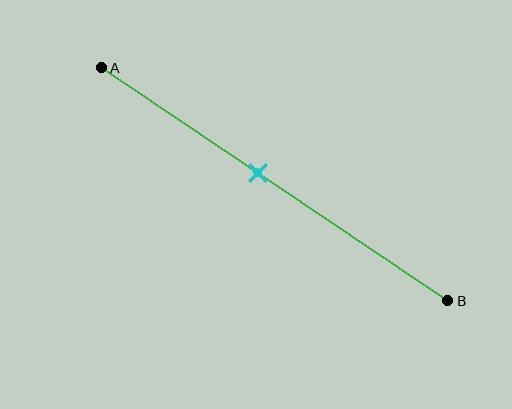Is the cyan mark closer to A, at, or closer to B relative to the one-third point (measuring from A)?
The cyan mark is closer to point B than the one-third point of segment AB.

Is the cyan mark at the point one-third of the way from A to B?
No, the mark is at about 45% from A, not at the 33% one-third point.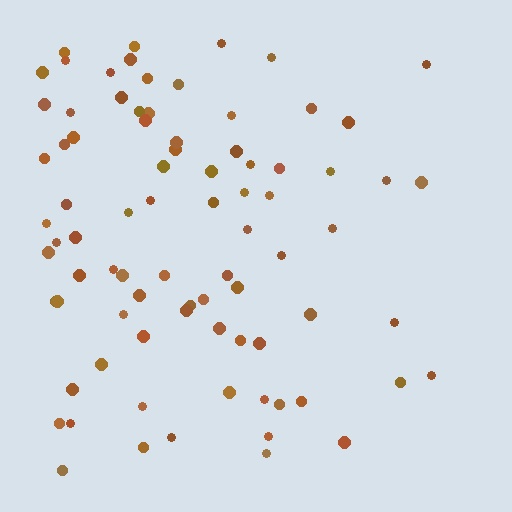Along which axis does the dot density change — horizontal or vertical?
Horizontal.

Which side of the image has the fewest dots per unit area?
The right.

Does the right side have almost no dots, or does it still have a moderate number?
Still a moderate number, just noticeably fewer than the left.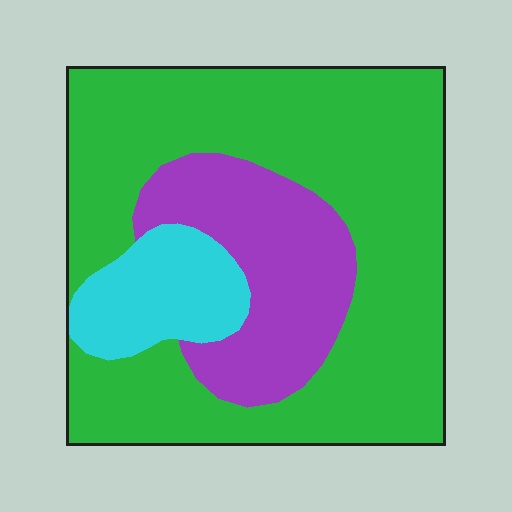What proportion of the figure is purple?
Purple covers about 20% of the figure.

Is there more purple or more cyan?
Purple.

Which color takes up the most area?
Green, at roughly 65%.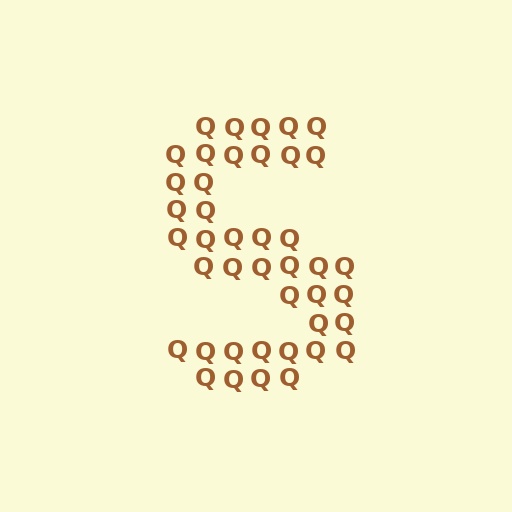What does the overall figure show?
The overall figure shows the letter S.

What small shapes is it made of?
It is made of small letter Q's.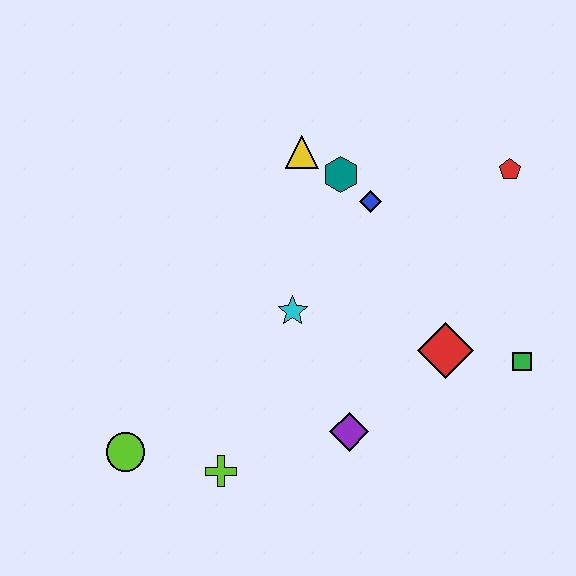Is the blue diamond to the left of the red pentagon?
Yes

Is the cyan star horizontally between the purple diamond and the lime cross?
Yes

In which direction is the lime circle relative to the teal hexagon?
The lime circle is below the teal hexagon.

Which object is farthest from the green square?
The lime circle is farthest from the green square.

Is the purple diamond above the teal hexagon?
No